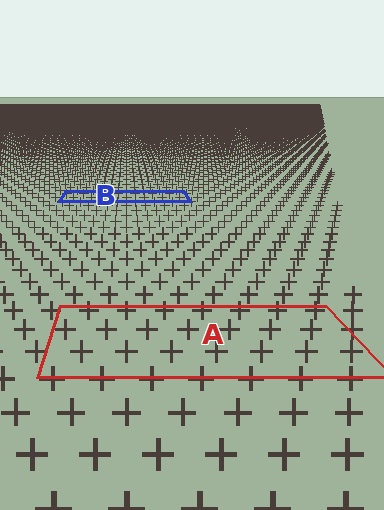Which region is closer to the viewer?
Region A is closer. The texture elements there are larger and more spread out.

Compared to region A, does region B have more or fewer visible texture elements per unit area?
Region B has more texture elements per unit area — they are packed more densely because it is farther away.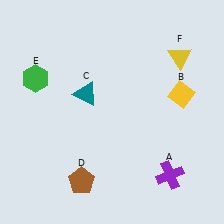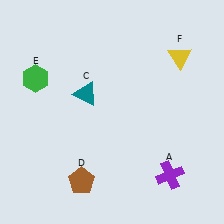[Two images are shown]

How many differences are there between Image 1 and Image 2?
There is 1 difference between the two images.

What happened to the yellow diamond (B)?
The yellow diamond (B) was removed in Image 2. It was in the top-right area of Image 1.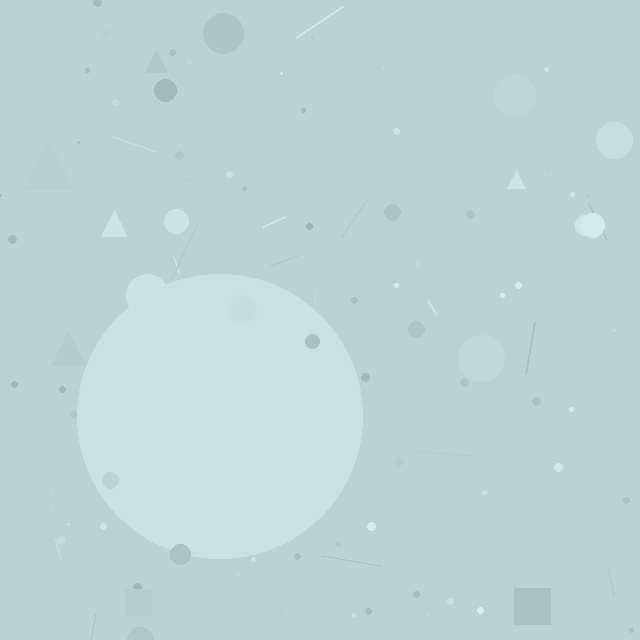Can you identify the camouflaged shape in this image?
The camouflaged shape is a circle.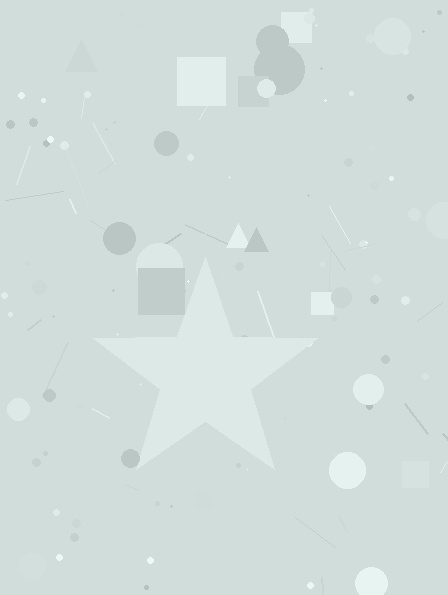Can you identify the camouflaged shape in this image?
The camouflaged shape is a star.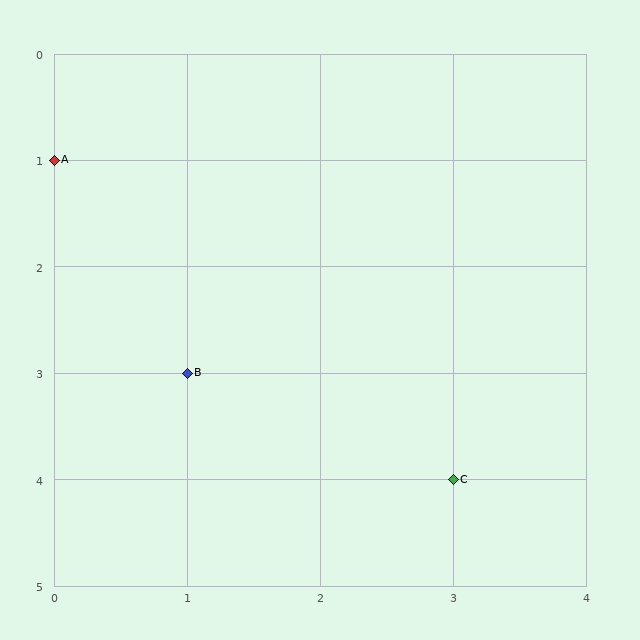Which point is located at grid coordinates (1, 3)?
Point B is at (1, 3).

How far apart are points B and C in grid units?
Points B and C are 2 columns and 1 row apart (about 2.2 grid units diagonally).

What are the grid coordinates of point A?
Point A is at grid coordinates (0, 1).